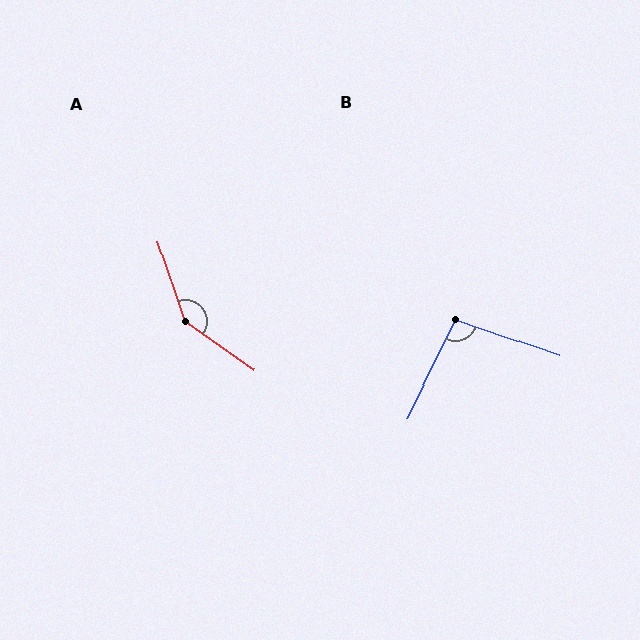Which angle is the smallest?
B, at approximately 98 degrees.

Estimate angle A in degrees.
Approximately 144 degrees.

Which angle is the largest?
A, at approximately 144 degrees.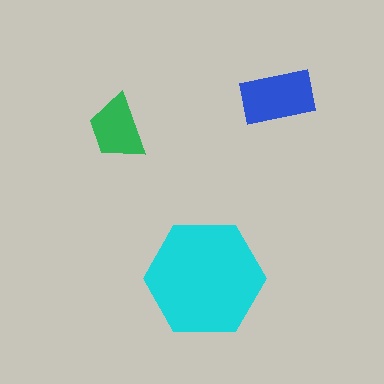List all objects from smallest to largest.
The green trapezoid, the blue rectangle, the cyan hexagon.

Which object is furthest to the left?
The green trapezoid is leftmost.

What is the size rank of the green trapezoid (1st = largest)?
3rd.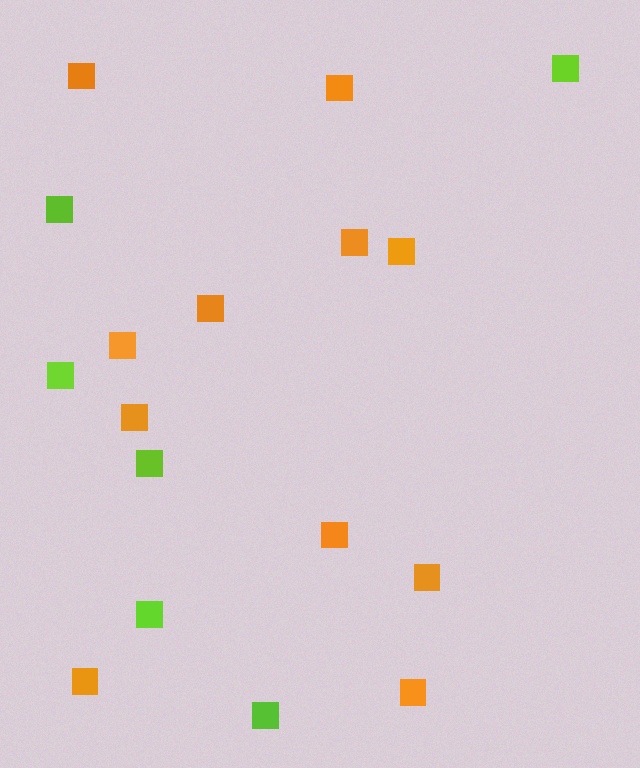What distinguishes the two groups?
There are 2 groups: one group of orange squares (11) and one group of lime squares (6).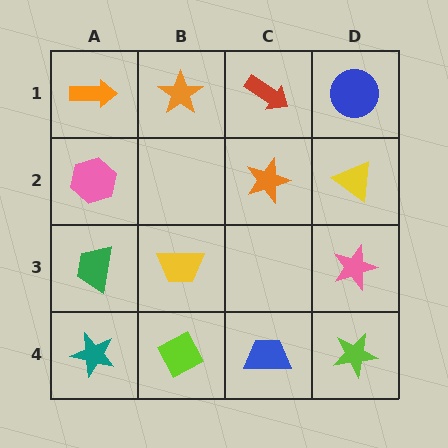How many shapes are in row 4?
4 shapes.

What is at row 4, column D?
A lime star.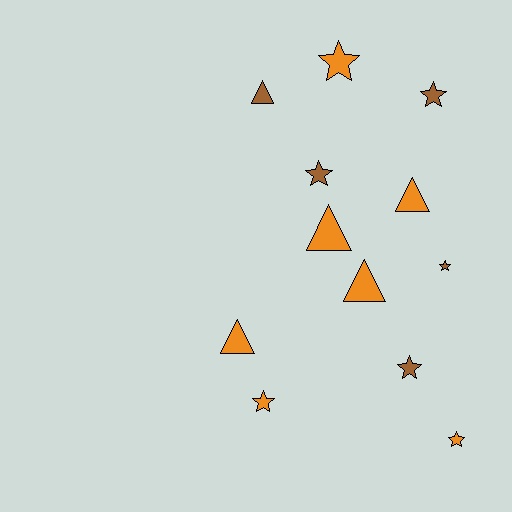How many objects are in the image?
There are 12 objects.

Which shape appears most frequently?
Star, with 7 objects.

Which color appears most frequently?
Orange, with 7 objects.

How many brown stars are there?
There are 4 brown stars.